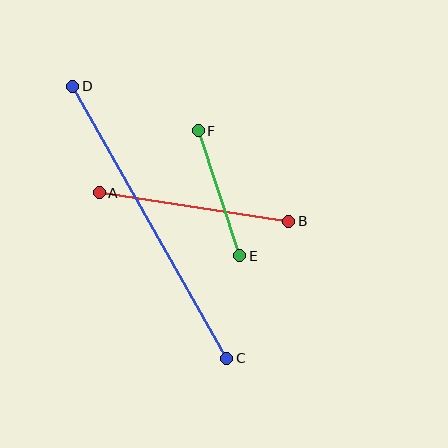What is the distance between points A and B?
The distance is approximately 192 pixels.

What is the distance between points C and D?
The distance is approximately 312 pixels.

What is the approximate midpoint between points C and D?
The midpoint is at approximately (150, 222) pixels.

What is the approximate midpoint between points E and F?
The midpoint is at approximately (219, 193) pixels.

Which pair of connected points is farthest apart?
Points C and D are farthest apart.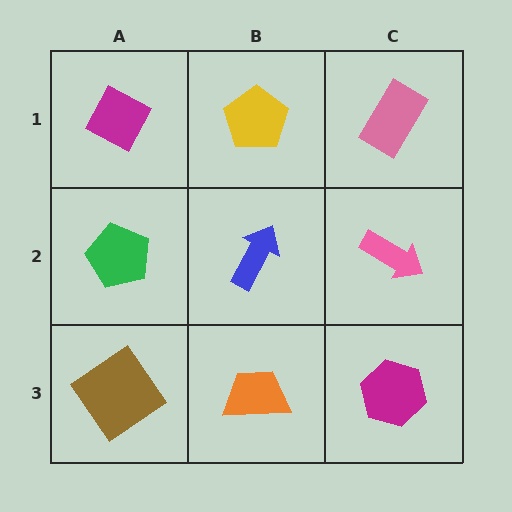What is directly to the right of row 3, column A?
An orange trapezoid.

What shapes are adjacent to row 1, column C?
A pink arrow (row 2, column C), a yellow pentagon (row 1, column B).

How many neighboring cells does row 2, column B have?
4.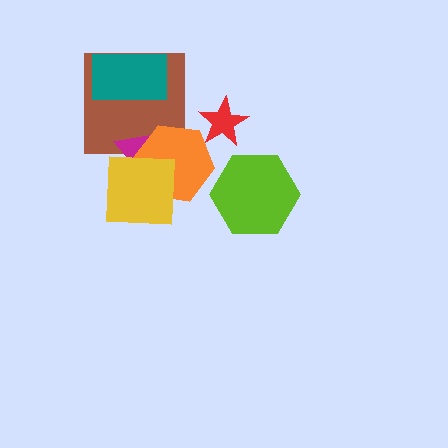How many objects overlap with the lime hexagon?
0 objects overlap with the lime hexagon.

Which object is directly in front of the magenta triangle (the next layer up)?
The orange hexagon is directly in front of the magenta triangle.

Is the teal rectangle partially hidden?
No, no other shape covers it.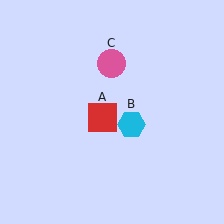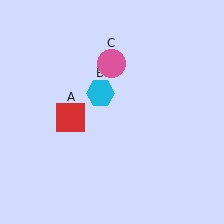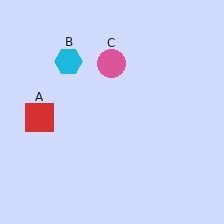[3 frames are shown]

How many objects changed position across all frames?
2 objects changed position: red square (object A), cyan hexagon (object B).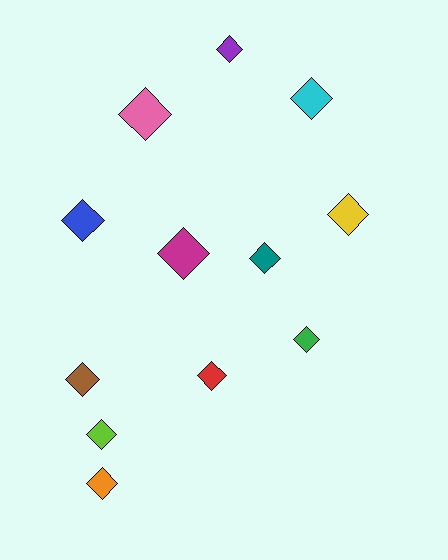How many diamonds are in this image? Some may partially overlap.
There are 12 diamonds.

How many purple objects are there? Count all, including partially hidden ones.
There is 1 purple object.